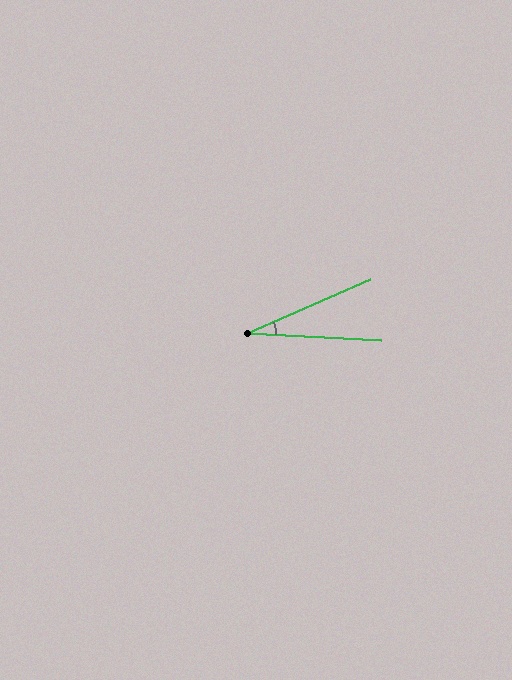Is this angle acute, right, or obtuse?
It is acute.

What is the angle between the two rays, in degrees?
Approximately 26 degrees.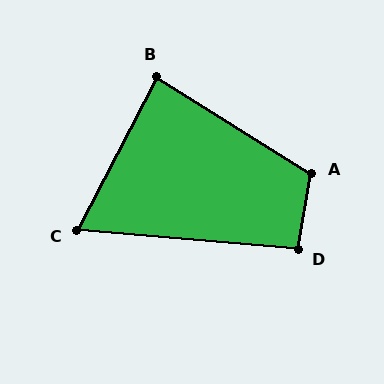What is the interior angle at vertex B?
Approximately 85 degrees (approximately right).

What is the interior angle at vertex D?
Approximately 95 degrees (approximately right).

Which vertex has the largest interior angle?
A, at approximately 112 degrees.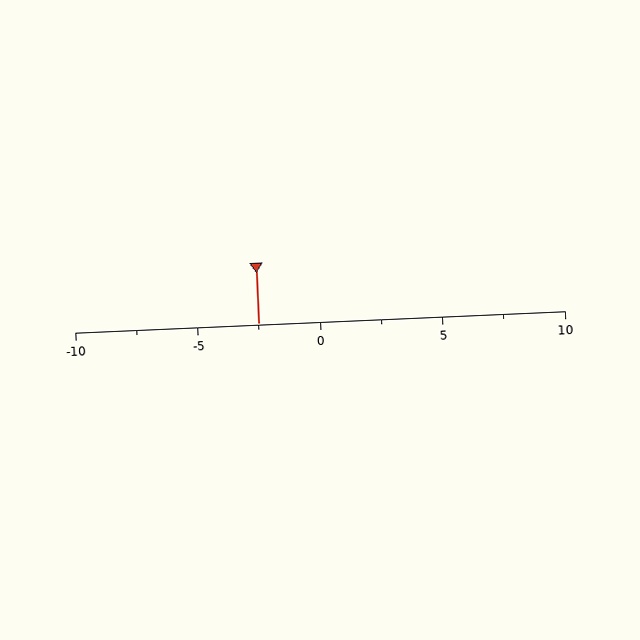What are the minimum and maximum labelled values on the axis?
The axis runs from -10 to 10.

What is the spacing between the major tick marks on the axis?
The major ticks are spaced 5 apart.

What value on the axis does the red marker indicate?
The marker indicates approximately -2.5.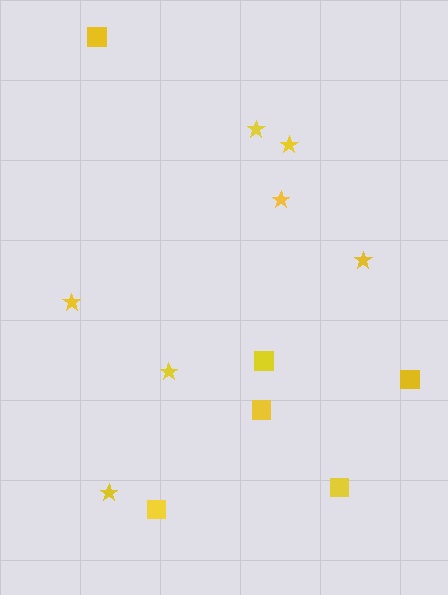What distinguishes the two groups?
There are 2 groups: one group of stars (7) and one group of squares (6).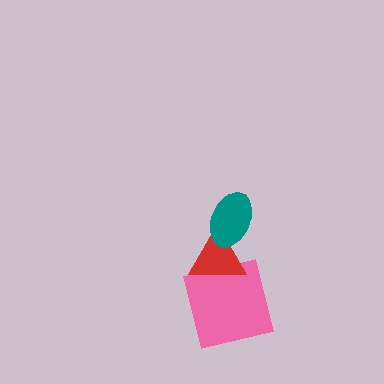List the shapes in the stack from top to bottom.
From top to bottom: the teal ellipse, the red triangle, the pink square.